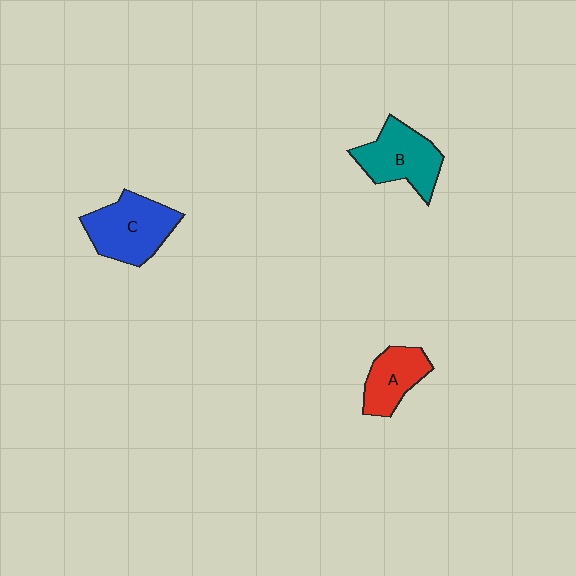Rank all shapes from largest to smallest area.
From largest to smallest: C (blue), B (teal), A (red).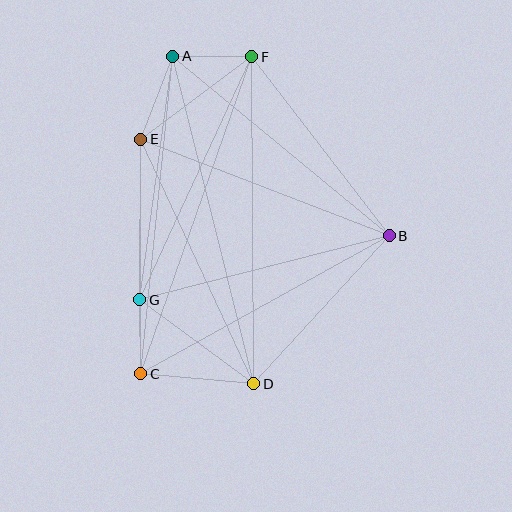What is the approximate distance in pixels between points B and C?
The distance between B and C is approximately 284 pixels.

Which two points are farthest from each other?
Points A and D are farthest from each other.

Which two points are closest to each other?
Points C and G are closest to each other.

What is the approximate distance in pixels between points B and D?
The distance between B and D is approximately 201 pixels.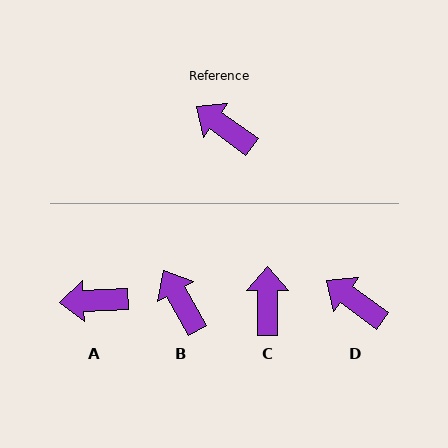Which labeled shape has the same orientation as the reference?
D.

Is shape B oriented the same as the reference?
No, it is off by about 25 degrees.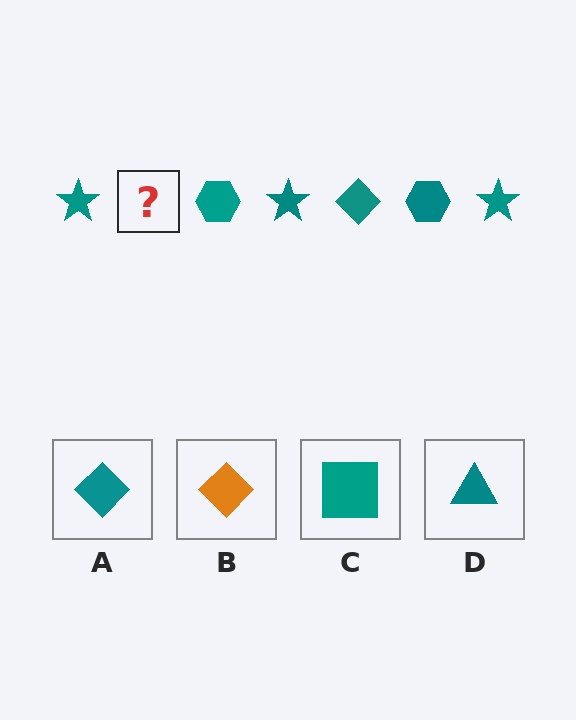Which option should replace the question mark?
Option A.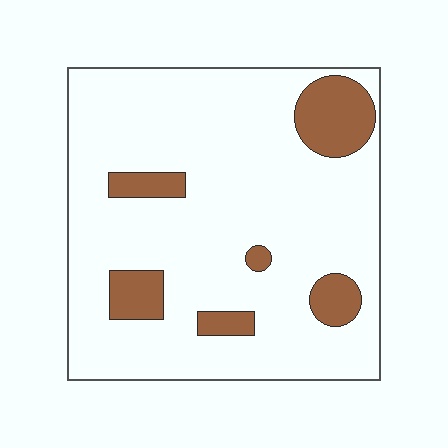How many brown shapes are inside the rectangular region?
6.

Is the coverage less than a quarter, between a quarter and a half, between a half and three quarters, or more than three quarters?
Less than a quarter.